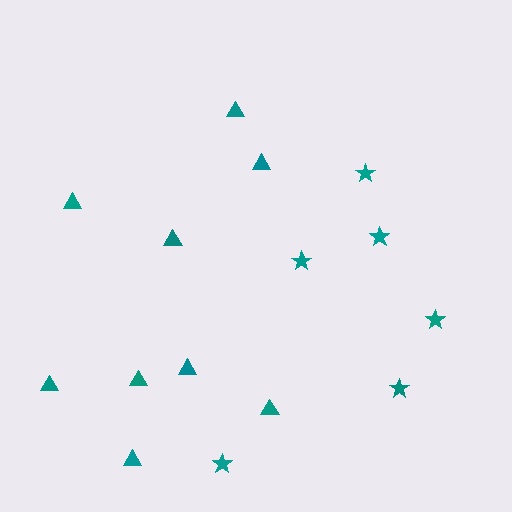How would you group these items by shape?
There are 2 groups: one group of triangles (9) and one group of stars (6).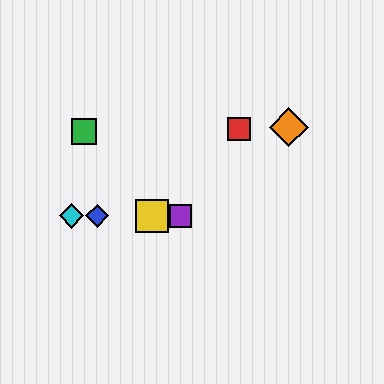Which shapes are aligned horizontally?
The blue diamond, the yellow square, the purple square, the cyan diamond are aligned horizontally.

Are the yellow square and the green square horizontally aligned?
No, the yellow square is at y≈216 and the green square is at y≈132.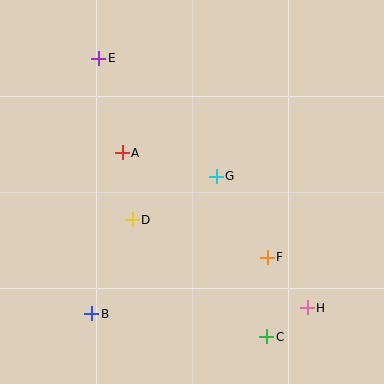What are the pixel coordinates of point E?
Point E is at (99, 58).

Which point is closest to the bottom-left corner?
Point B is closest to the bottom-left corner.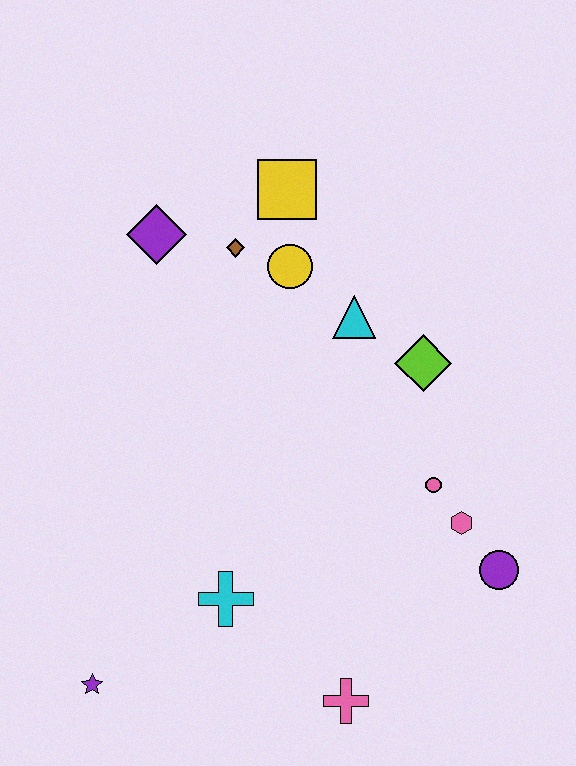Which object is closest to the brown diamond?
The yellow circle is closest to the brown diamond.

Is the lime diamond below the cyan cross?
No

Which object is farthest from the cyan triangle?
The purple star is farthest from the cyan triangle.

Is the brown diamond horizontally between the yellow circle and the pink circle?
No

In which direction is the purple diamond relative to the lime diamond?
The purple diamond is to the left of the lime diamond.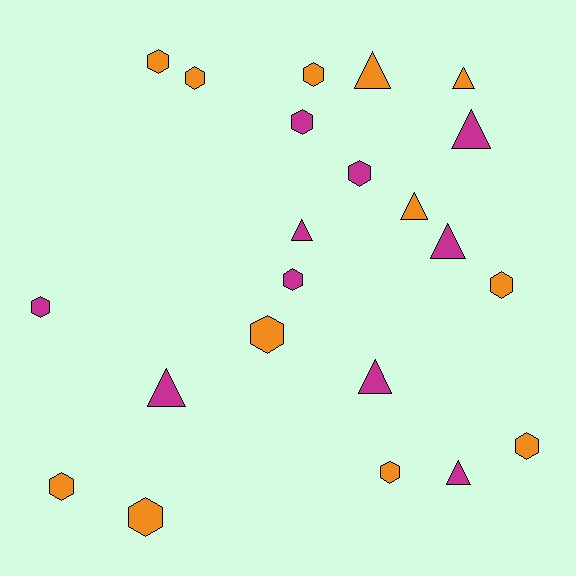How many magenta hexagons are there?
There are 4 magenta hexagons.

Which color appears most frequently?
Orange, with 12 objects.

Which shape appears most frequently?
Hexagon, with 13 objects.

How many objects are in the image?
There are 22 objects.